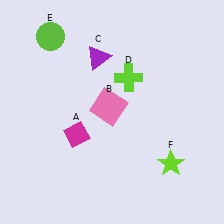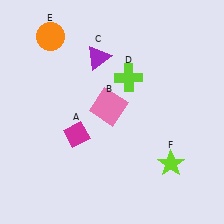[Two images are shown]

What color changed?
The circle (E) changed from lime in Image 1 to orange in Image 2.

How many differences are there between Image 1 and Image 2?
There is 1 difference between the two images.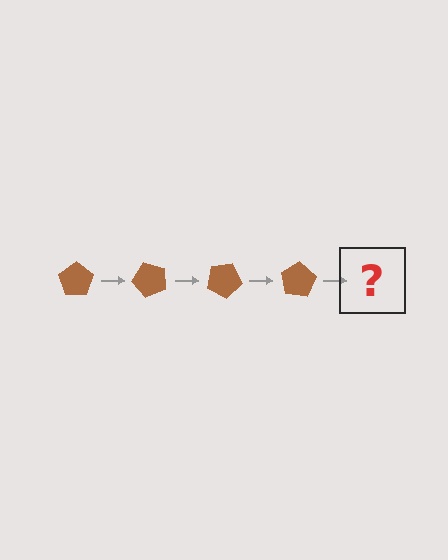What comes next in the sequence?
The next element should be a brown pentagon rotated 200 degrees.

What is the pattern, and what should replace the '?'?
The pattern is that the pentagon rotates 50 degrees each step. The '?' should be a brown pentagon rotated 200 degrees.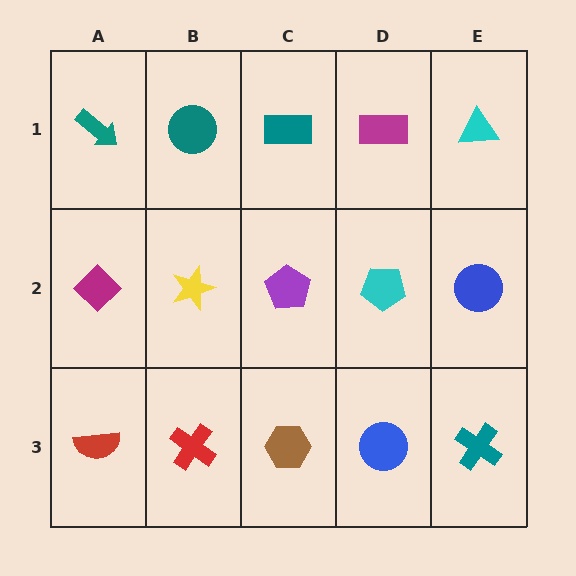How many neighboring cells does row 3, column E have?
2.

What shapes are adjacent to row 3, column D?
A cyan pentagon (row 2, column D), a brown hexagon (row 3, column C), a teal cross (row 3, column E).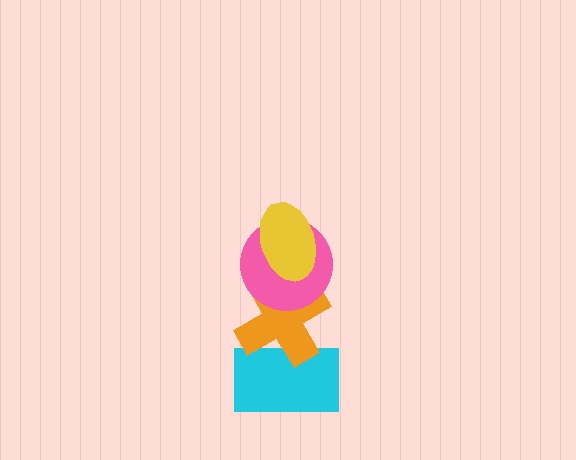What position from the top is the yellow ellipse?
The yellow ellipse is 1st from the top.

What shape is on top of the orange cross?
The pink circle is on top of the orange cross.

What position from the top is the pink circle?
The pink circle is 2nd from the top.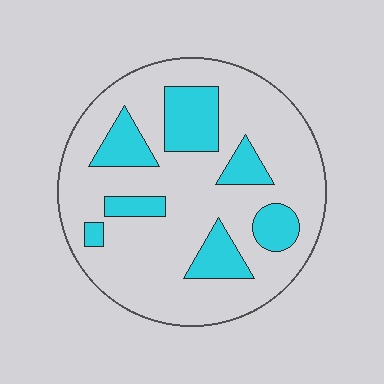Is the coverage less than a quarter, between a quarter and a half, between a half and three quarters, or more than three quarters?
Less than a quarter.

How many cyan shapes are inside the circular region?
7.